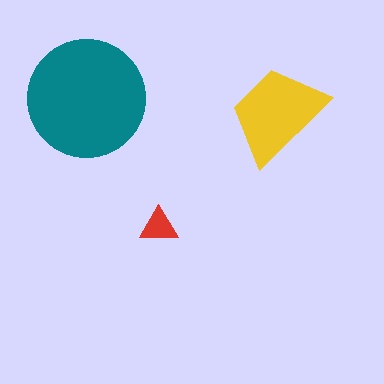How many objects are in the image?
There are 3 objects in the image.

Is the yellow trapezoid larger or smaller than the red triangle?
Larger.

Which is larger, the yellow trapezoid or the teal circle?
The teal circle.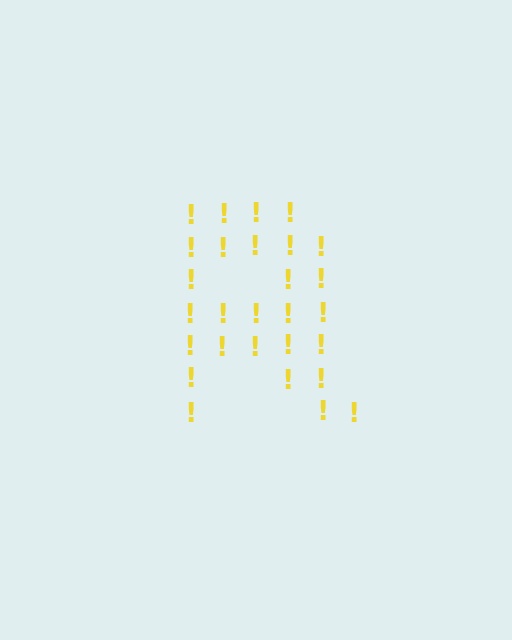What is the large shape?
The large shape is the letter R.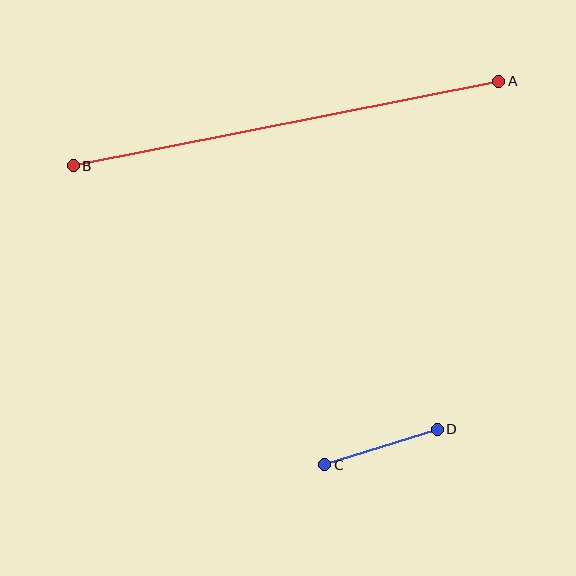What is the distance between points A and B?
The distance is approximately 434 pixels.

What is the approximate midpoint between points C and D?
The midpoint is at approximately (381, 447) pixels.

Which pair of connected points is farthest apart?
Points A and B are farthest apart.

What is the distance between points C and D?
The distance is approximately 118 pixels.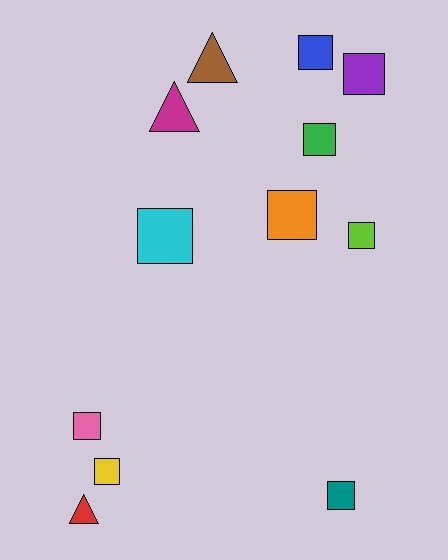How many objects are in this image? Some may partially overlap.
There are 12 objects.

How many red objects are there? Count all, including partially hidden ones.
There is 1 red object.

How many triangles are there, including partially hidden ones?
There are 3 triangles.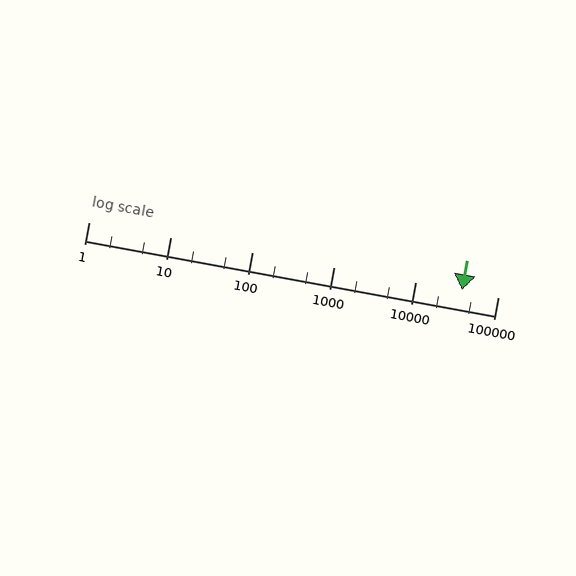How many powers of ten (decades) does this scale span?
The scale spans 5 decades, from 1 to 100000.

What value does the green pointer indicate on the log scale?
The pointer indicates approximately 36000.